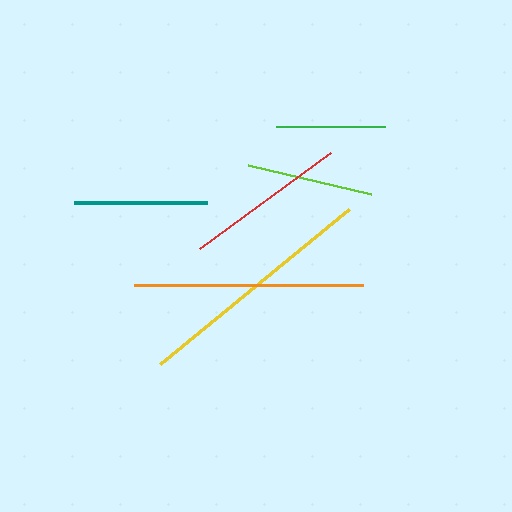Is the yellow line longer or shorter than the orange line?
The yellow line is longer than the orange line.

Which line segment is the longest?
The yellow line is the longest at approximately 245 pixels.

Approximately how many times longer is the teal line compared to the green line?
The teal line is approximately 1.2 times the length of the green line.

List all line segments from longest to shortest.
From longest to shortest: yellow, orange, red, teal, lime, green.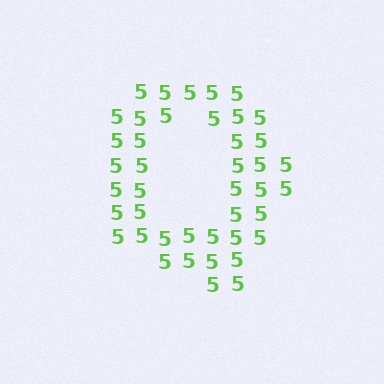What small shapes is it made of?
It is made of small digit 5's.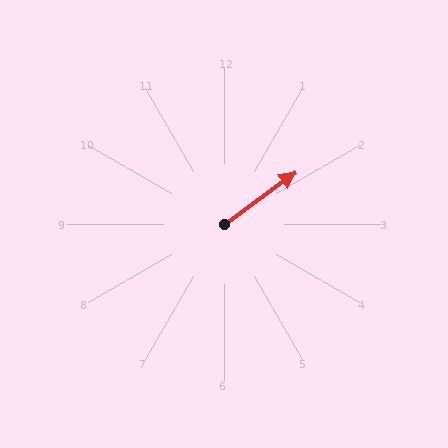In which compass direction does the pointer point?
Northeast.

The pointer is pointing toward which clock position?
Roughly 2 o'clock.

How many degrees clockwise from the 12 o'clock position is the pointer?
Approximately 54 degrees.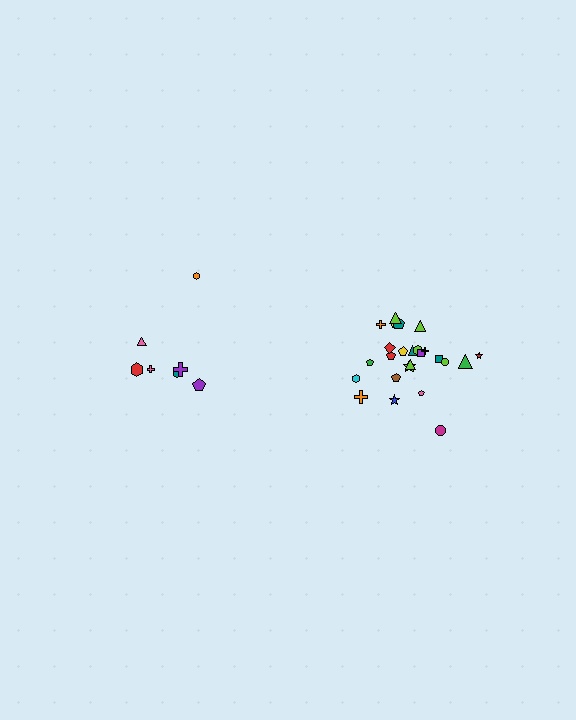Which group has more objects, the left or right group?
The right group.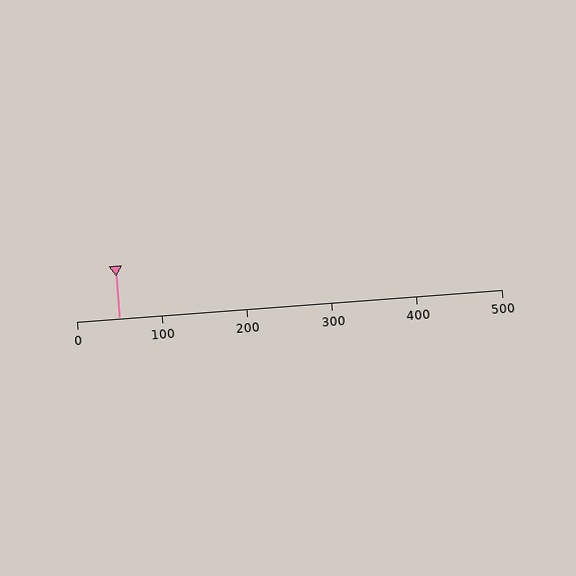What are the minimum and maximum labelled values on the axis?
The axis runs from 0 to 500.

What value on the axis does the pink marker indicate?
The marker indicates approximately 50.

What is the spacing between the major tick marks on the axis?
The major ticks are spaced 100 apart.